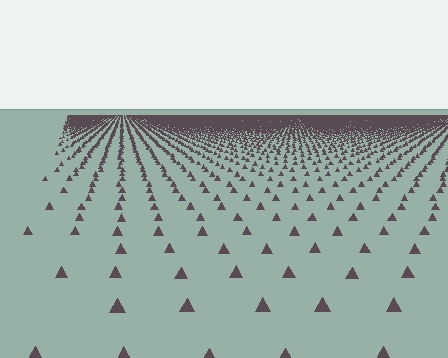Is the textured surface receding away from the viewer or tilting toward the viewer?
The surface is receding away from the viewer. Texture elements get smaller and denser toward the top.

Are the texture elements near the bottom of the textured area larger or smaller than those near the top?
Larger. Near the bottom, elements are closer to the viewer and appear at a bigger on-screen size.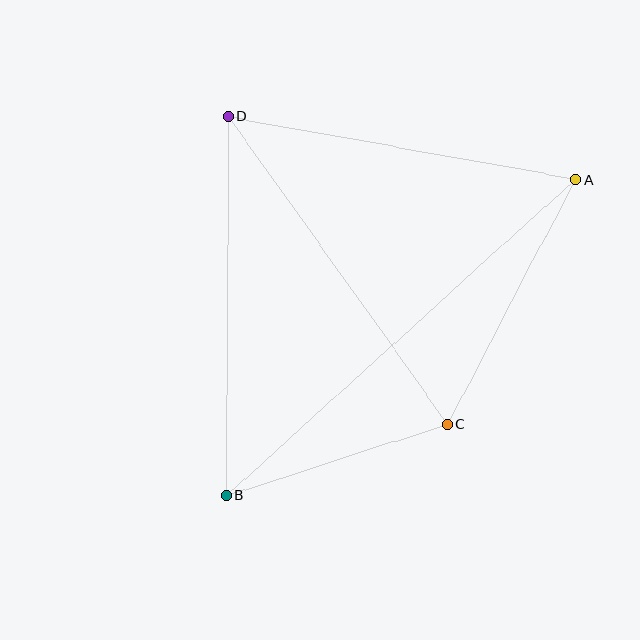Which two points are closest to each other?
Points B and C are closest to each other.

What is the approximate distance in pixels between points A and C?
The distance between A and C is approximately 276 pixels.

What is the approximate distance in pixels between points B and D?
The distance between B and D is approximately 379 pixels.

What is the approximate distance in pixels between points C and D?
The distance between C and D is approximately 377 pixels.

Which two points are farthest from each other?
Points A and B are farthest from each other.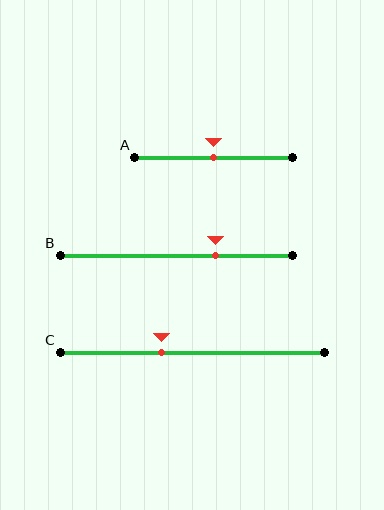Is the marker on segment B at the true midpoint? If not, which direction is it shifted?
No, the marker on segment B is shifted to the right by about 17% of the segment length.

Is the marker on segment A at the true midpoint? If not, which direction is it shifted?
Yes, the marker on segment A is at the true midpoint.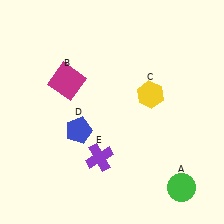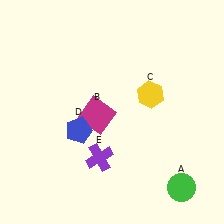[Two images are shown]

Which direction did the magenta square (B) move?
The magenta square (B) moved down.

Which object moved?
The magenta square (B) moved down.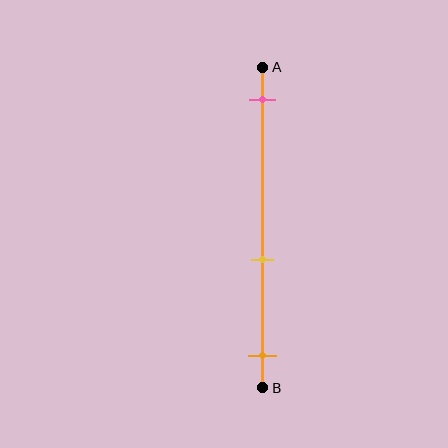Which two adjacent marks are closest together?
The yellow and orange marks are the closest adjacent pair.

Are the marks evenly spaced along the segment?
No, the marks are not evenly spaced.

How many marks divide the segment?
There are 3 marks dividing the segment.